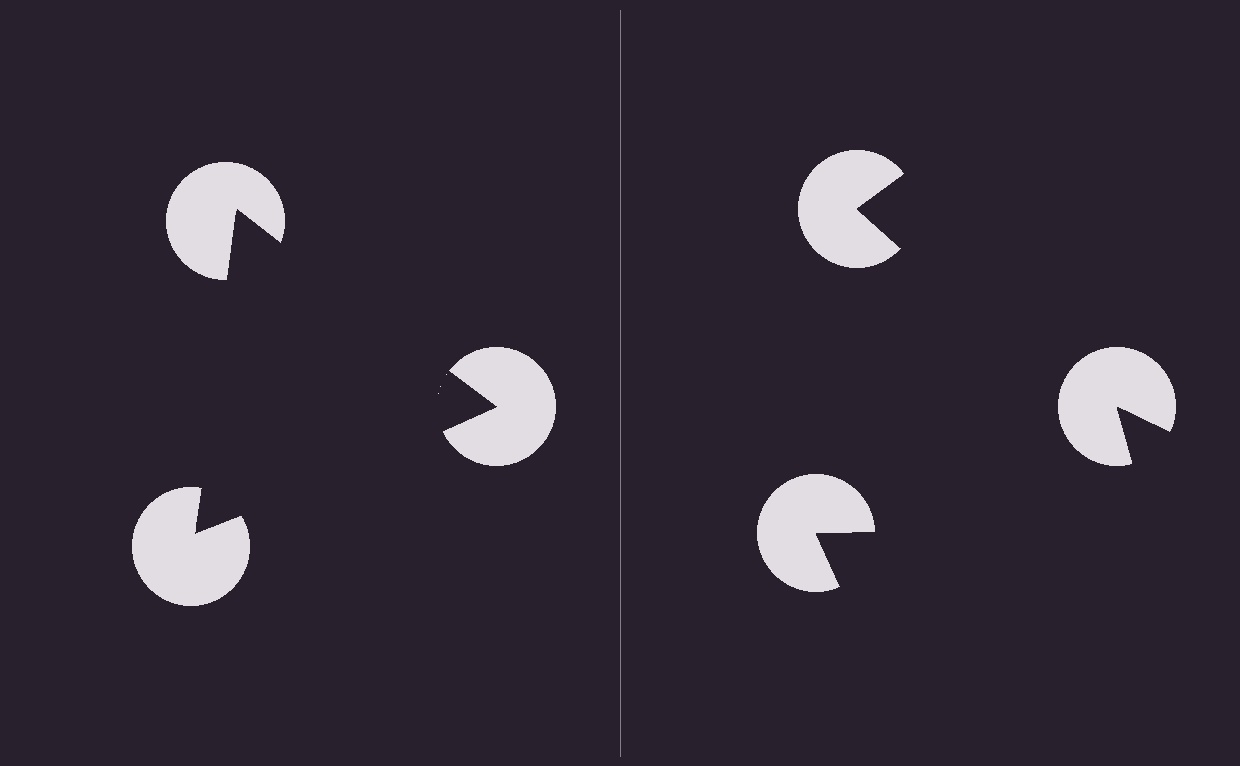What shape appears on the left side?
An illusory triangle.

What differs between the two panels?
The pac-man discs are positioned identically on both sides; only the wedge orientations differ. On the left they align to a triangle; on the right they are misaligned.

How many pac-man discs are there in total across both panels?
6 — 3 on each side.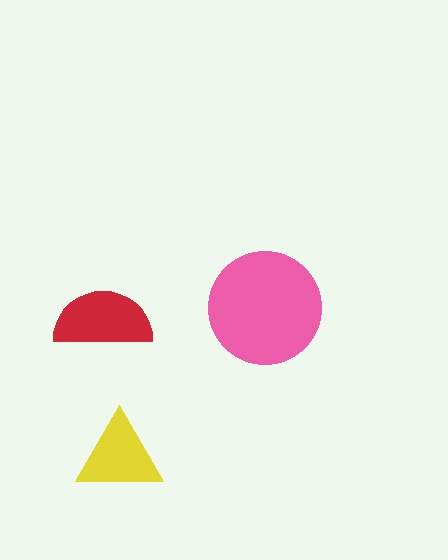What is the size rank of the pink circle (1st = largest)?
1st.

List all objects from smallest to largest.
The yellow triangle, the red semicircle, the pink circle.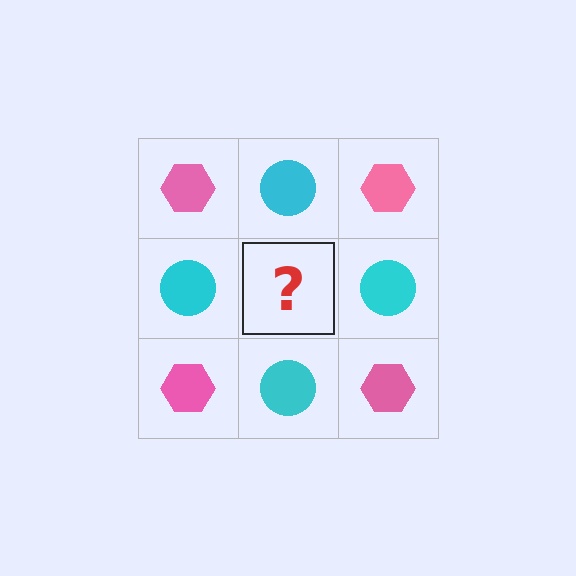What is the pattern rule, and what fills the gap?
The rule is that it alternates pink hexagon and cyan circle in a checkerboard pattern. The gap should be filled with a pink hexagon.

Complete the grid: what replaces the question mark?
The question mark should be replaced with a pink hexagon.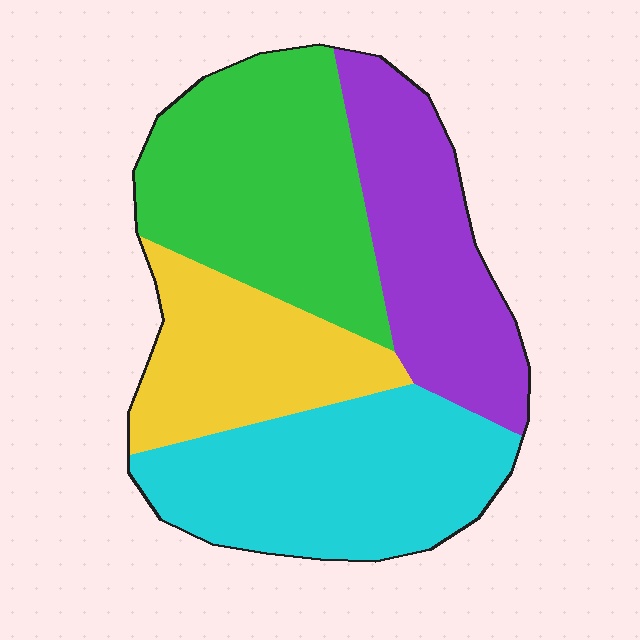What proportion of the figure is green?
Green covers 30% of the figure.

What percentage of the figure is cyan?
Cyan covers around 30% of the figure.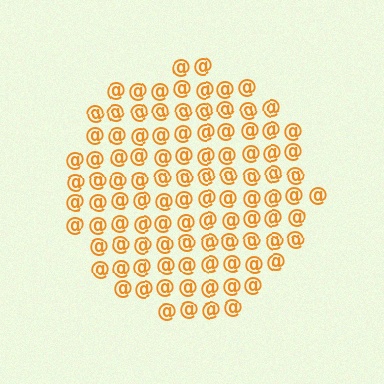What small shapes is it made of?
It is made of small at signs.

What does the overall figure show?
The overall figure shows a circle.